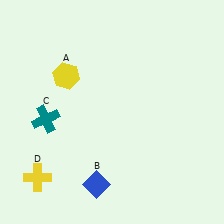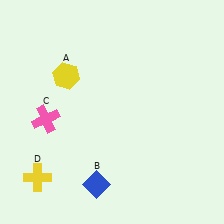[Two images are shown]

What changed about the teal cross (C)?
In Image 1, C is teal. In Image 2, it changed to pink.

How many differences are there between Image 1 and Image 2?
There is 1 difference between the two images.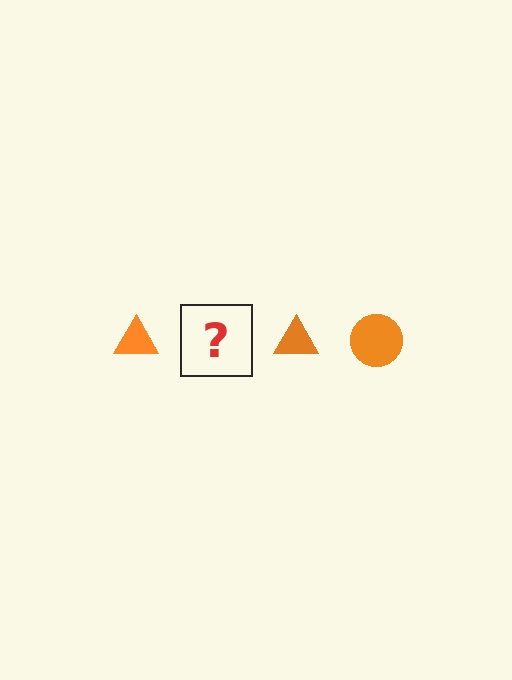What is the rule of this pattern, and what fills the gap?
The rule is that the pattern cycles through triangle, circle shapes in orange. The gap should be filled with an orange circle.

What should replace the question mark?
The question mark should be replaced with an orange circle.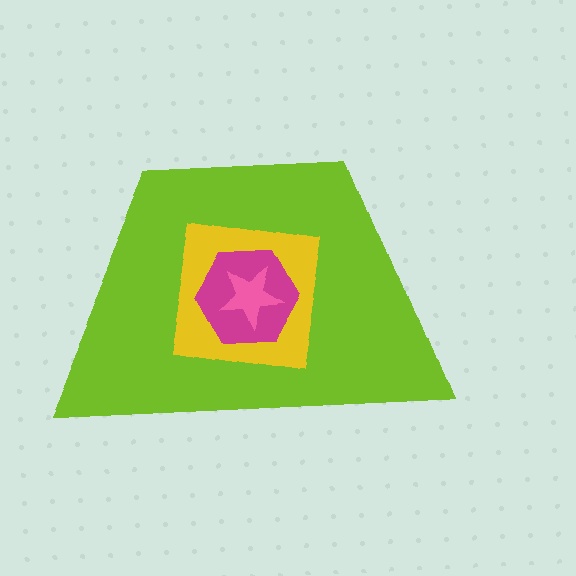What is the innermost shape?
The pink star.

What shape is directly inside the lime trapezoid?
The yellow square.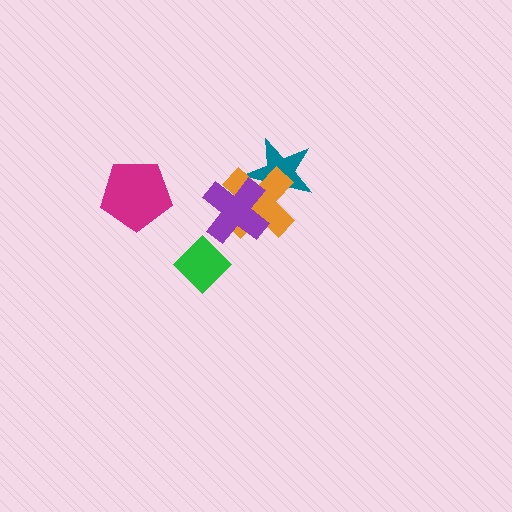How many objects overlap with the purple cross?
2 objects overlap with the purple cross.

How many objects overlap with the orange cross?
2 objects overlap with the orange cross.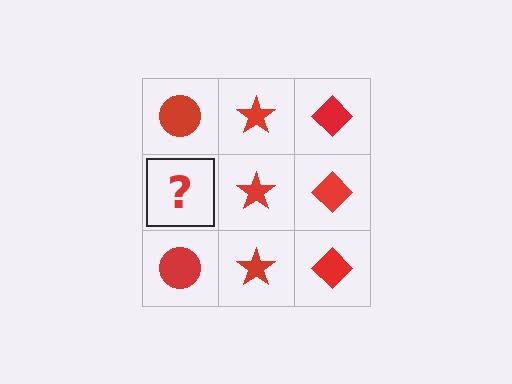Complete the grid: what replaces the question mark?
The question mark should be replaced with a red circle.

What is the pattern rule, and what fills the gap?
The rule is that each column has a consistent shape. The gap should be filled with a red circle.